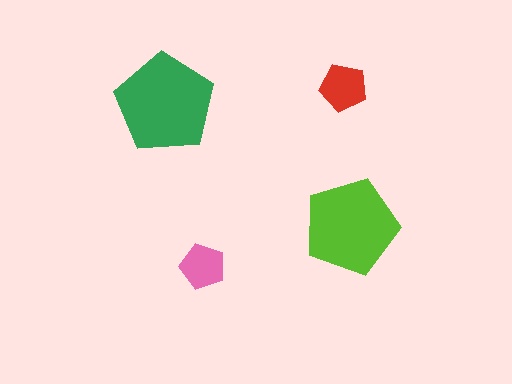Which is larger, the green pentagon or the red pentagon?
The green one.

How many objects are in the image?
There are 4 objects in the image.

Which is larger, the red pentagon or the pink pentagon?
The red one.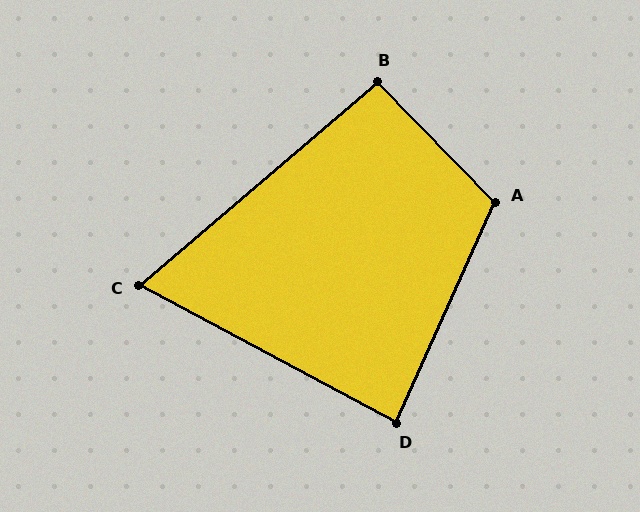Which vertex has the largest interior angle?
A, at approximately 111 degrees.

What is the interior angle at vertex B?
Approximately 94 degrees (approximately right).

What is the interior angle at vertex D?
Approximately 86 degrees (approximately right).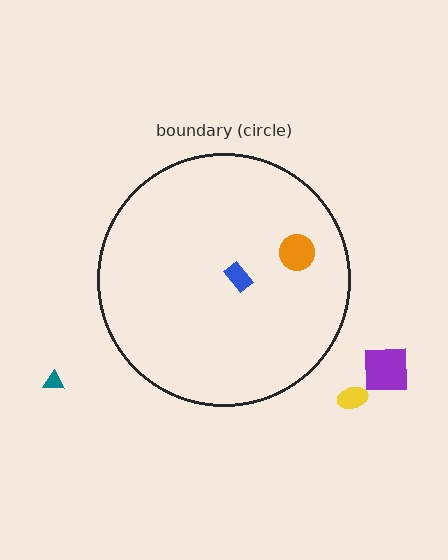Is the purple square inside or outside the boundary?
Outside.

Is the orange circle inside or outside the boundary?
Inside.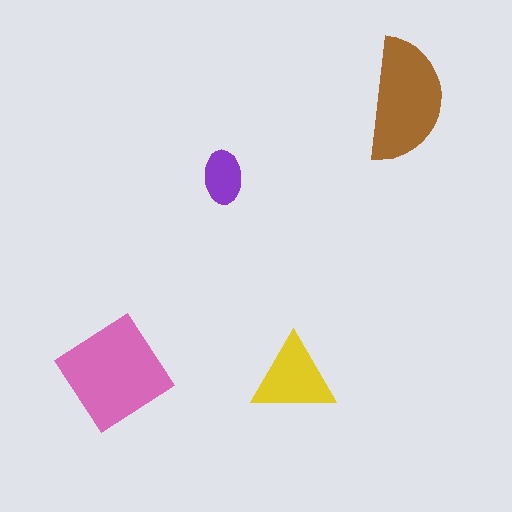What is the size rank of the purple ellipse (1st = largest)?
4th.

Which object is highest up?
The brown semicircle is topmost.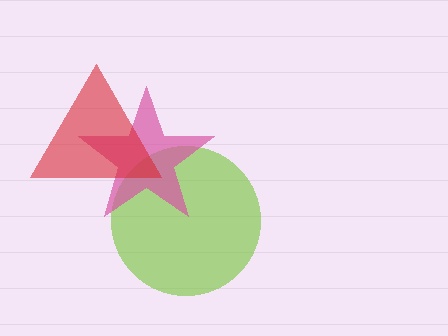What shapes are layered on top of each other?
The layered shapes are: a lime circle, a pink star, a red triangle.